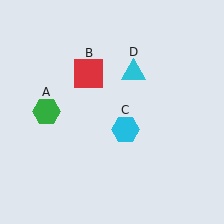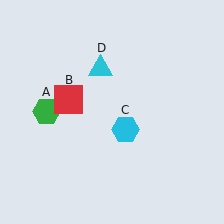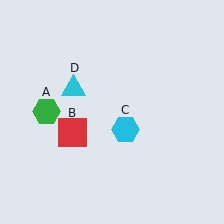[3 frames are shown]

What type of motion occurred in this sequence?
The red square (object B), cyan triangle (object D) rotated counterclockwise around the center of the scene.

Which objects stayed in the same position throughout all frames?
Green hexagon (object A) and cyan hexagon (object C) remained stationary.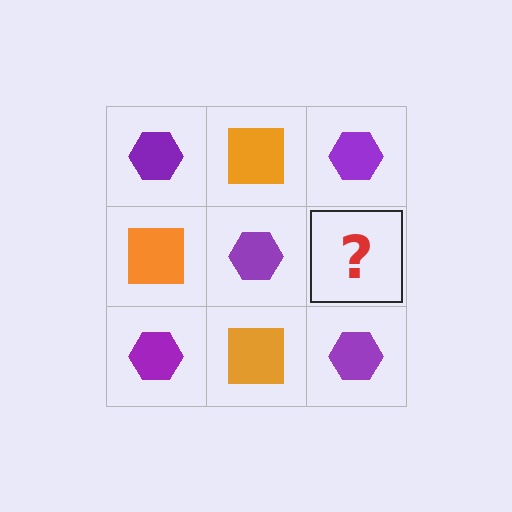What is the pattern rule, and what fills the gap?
The rule is that it alternates purple hexagon and orange square in a checkerboard pattern. The gap should be filled with an orange square.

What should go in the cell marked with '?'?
The missing cell should contain an orange square.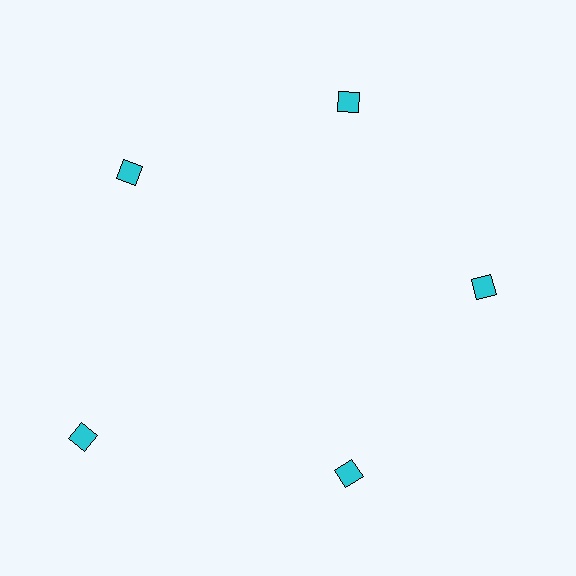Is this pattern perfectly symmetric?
No. The 5 cyan diamonds are arranged in a ring, but one element near the 8 o'clock position is pushed outward from the center, breaking the 5-fold rotational symmetry.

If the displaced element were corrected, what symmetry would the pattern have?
It would have 5-fold rotational symmetry — the pattern would map onto itself every 72 degrees.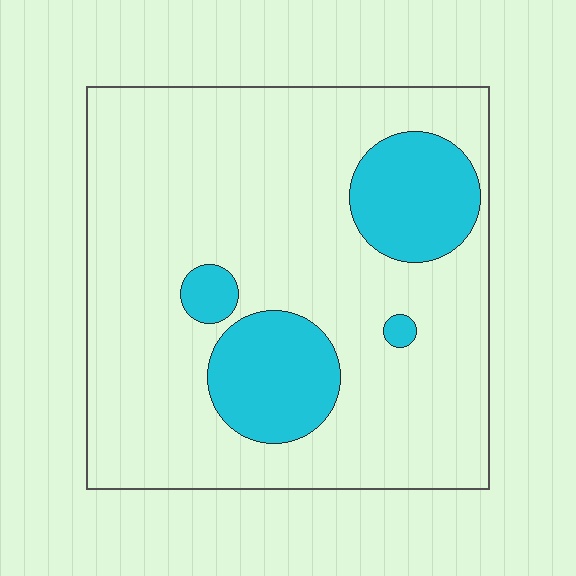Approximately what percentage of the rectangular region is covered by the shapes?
Approximately 20%.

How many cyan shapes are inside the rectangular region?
4.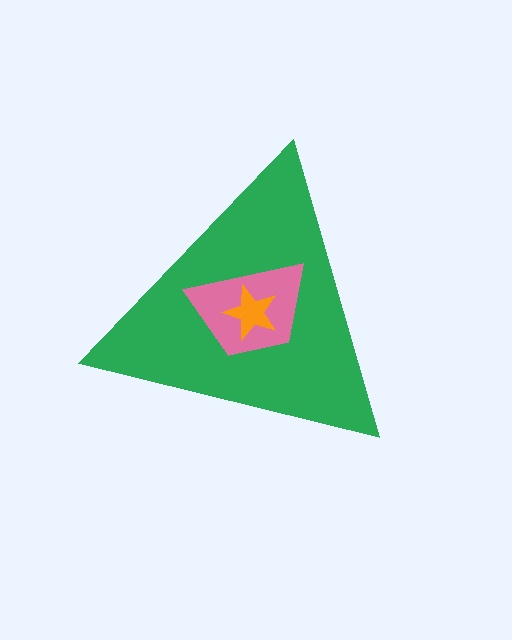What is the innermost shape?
The orange star.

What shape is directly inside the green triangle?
The pink trapezoid.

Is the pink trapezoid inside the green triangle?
Yes.